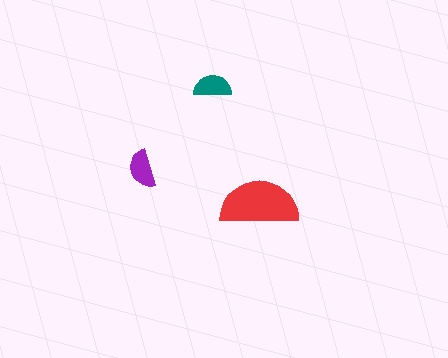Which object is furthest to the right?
The red semicircle is rightmost.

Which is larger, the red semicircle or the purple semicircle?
The red one.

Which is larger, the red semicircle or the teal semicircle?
The red one.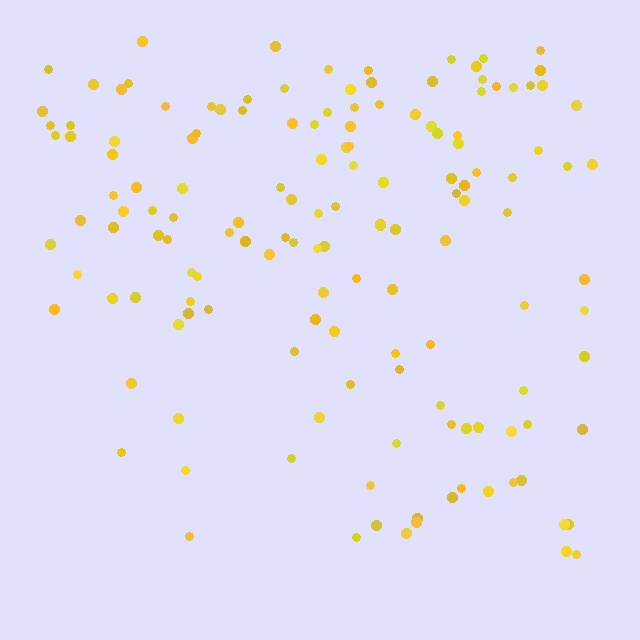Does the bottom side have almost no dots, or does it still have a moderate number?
Still a moderate number, just noticeably fewer than the top.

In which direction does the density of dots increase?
From bottom to top, with the top side densest.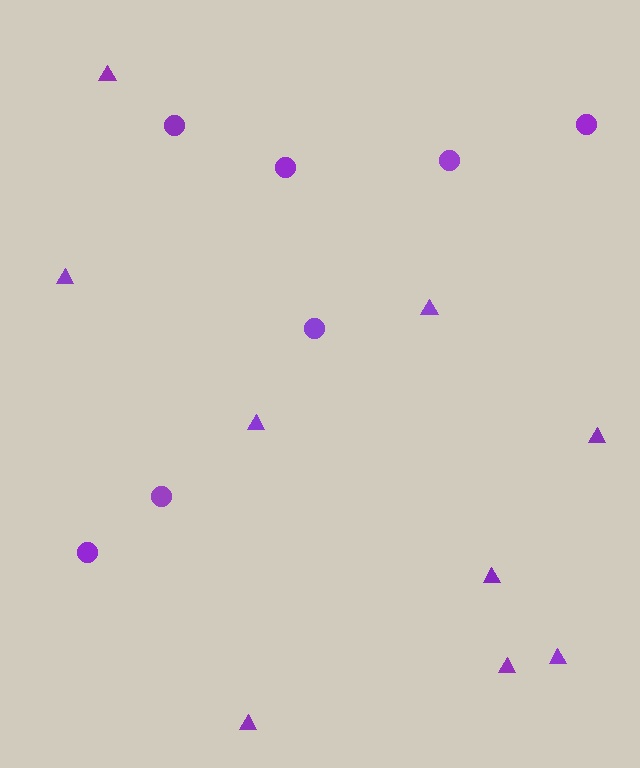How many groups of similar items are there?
There are 2 groups: one group of triangles (9) and one group of circles (7).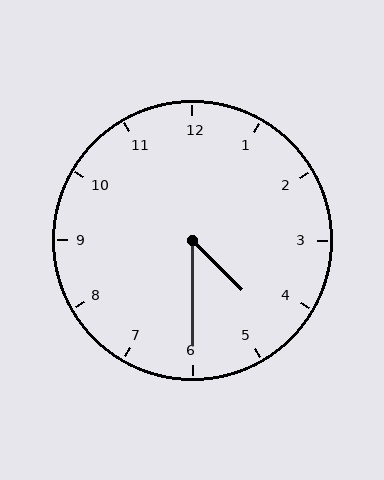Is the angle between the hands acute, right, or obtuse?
It is acute.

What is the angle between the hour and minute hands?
Approximately 45 degrees.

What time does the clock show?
4:30.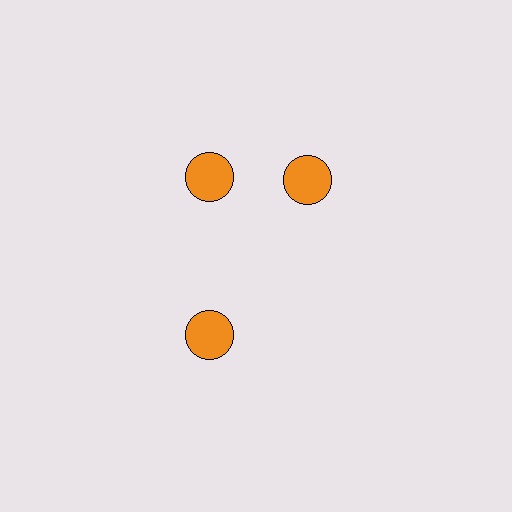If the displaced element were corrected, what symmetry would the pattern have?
It would have 3-fold rotational symmetry — the pattern would map onto itself every 120 degrees.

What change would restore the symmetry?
The symmetry would be restored by rotating it back into even spacing with its neighbors so that all 3 circles sit at equal angles and equal distance from the center.